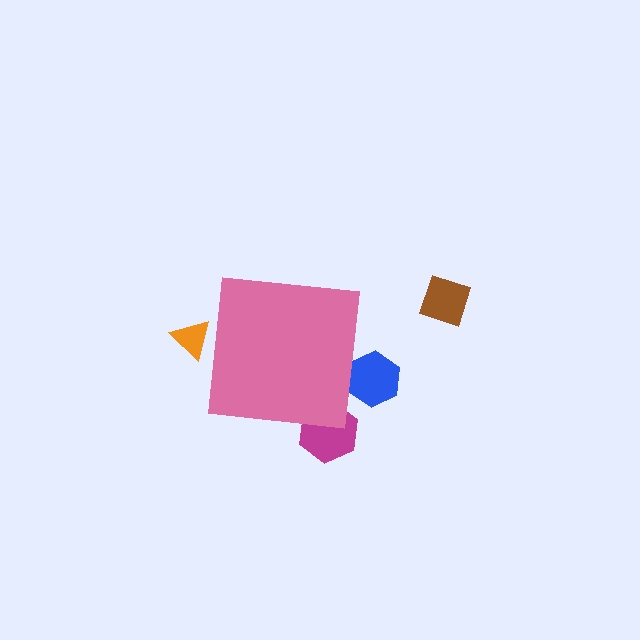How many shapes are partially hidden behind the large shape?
3 shapes are partially hidden.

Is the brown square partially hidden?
No, the brown square is fully visible.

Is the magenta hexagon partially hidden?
Yes, the magenta hexagon is partially hidden behind the pink square.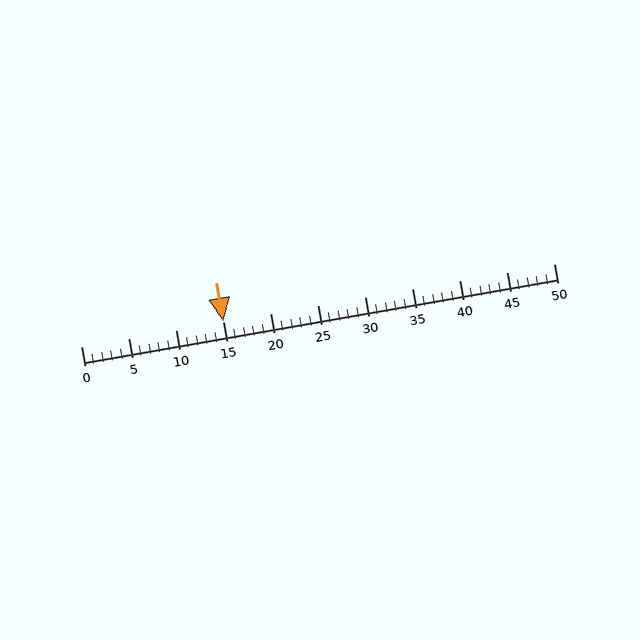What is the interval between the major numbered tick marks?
The major tick marks are spaced 5 units apart.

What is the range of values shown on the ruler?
The ruler shows values from 0 to 50.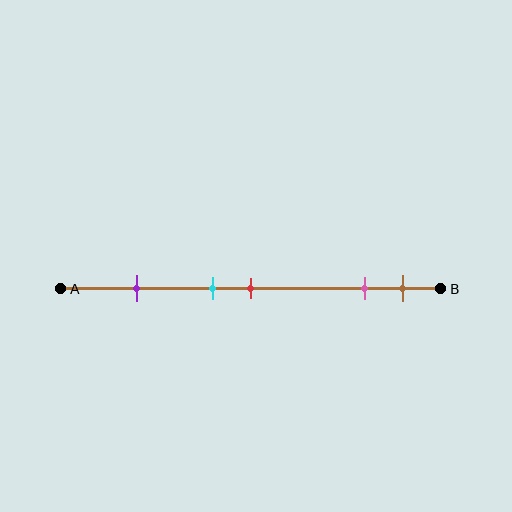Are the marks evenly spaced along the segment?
No, the marks are not evenly spaced.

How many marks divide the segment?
There are 5 marks dividing the segment.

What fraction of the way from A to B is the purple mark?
The purple mark is approximately 20% (0.2) of the way from A to B.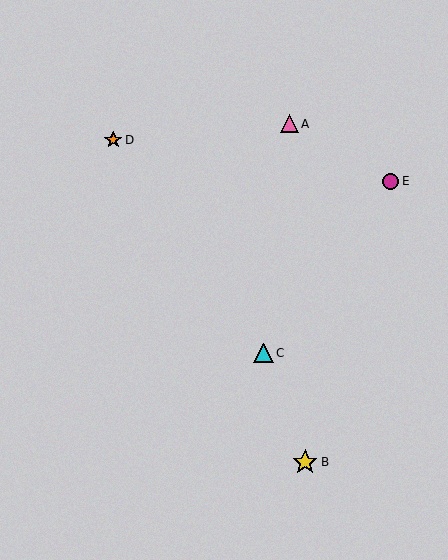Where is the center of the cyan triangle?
The center of the cyan triangle is at (263, 353).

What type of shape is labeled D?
Shape D is an orange star.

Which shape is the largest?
The yellow star (labeled B) is the largest.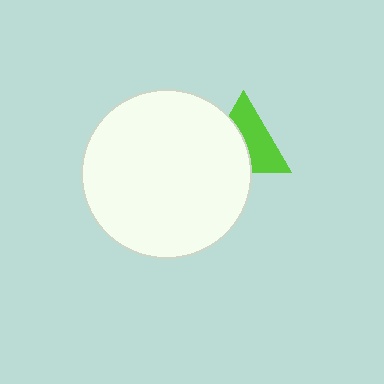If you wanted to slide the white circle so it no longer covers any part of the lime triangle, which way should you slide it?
Slide it left — that is the most direct way to separate the two shapes.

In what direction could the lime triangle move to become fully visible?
The lime triangle could move right. That would shift it out from behind the white circle entirely.